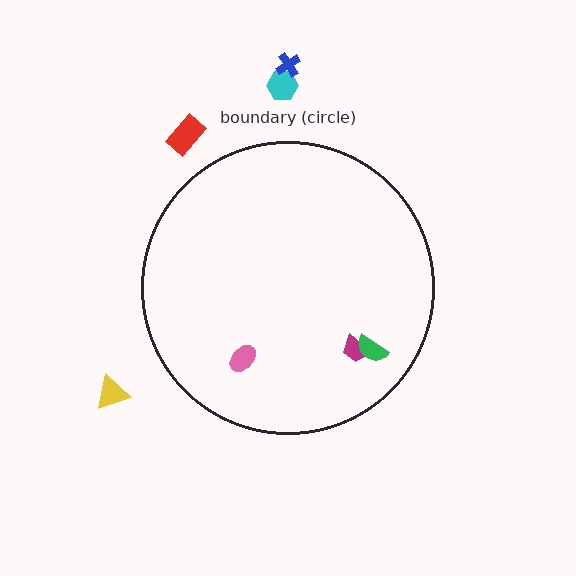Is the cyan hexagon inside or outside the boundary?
Outside.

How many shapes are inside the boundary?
3 inside, 4 outside.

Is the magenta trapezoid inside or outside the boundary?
Inside.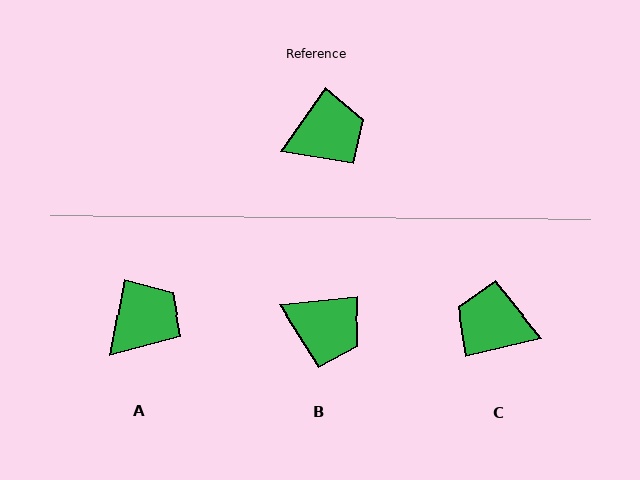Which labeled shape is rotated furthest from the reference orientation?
C, about 138 degrees away.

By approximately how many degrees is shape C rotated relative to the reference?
Approximately 138 degrees counter-clockwise.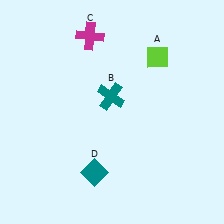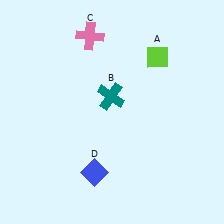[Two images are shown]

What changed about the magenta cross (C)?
In Image 1, C is magenta. In Image 2, it changed to pink.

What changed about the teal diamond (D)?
In Image 1, D is teal. In Image 2, it changed to blue.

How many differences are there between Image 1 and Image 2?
There are 2 differences between the two images.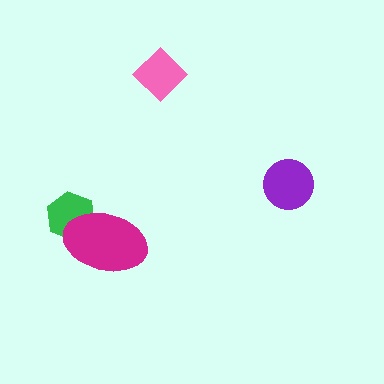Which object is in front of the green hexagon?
The magenta ellipse is in front of the green hexagon.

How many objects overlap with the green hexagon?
1 object overlaps with the green hexagon.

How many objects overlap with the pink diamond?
0 objects overlap with the pink diamond.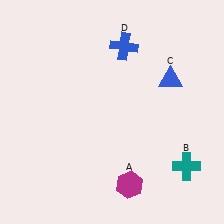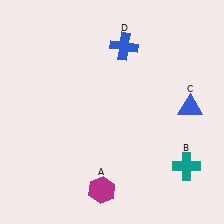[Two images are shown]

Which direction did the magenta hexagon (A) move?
The magenta hexagon (A) moved left.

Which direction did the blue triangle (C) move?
The blue triangle (C) moved down.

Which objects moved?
The objects that moved are: the magenta hexagon (A), the blue triangle (C).